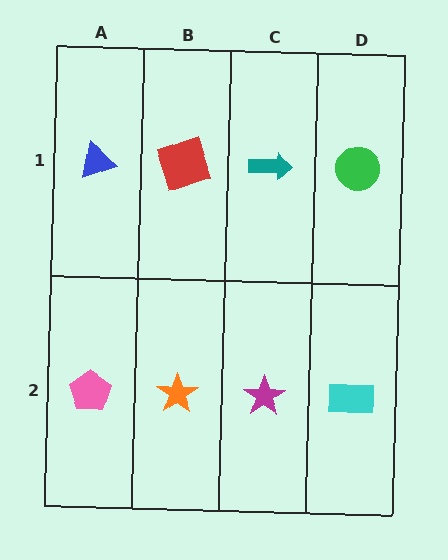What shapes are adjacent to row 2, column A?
A blue triangle (row 1, column A), an orange star (row 2, column B).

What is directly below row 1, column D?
A cyan rectangle.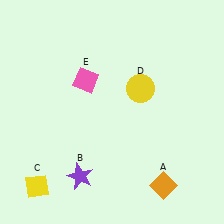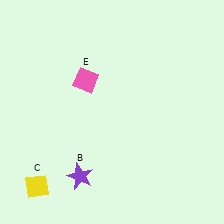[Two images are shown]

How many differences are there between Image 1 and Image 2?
There are 2 differences between the two images.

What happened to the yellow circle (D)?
The yellow circle (D) was removed in Image 2. It was in the top-right area of Image 1.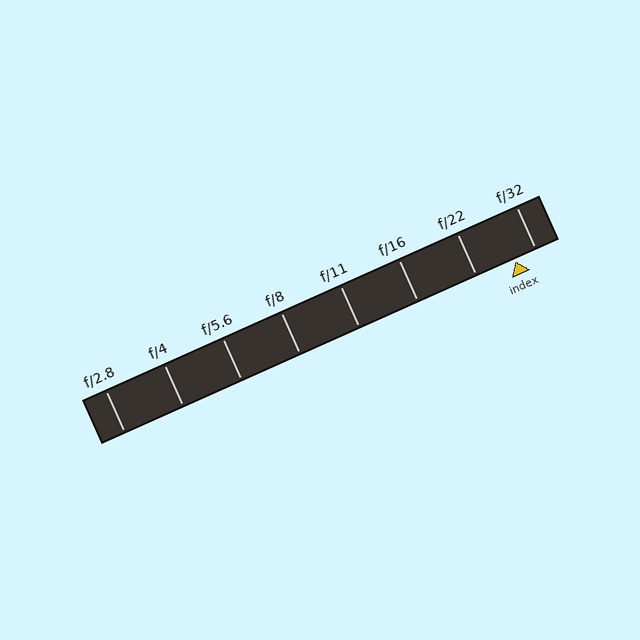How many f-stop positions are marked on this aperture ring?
There are 8 f-stop positions marked.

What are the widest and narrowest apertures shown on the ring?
The widest aperture shown is f/2.8 and the narrowest is f/32.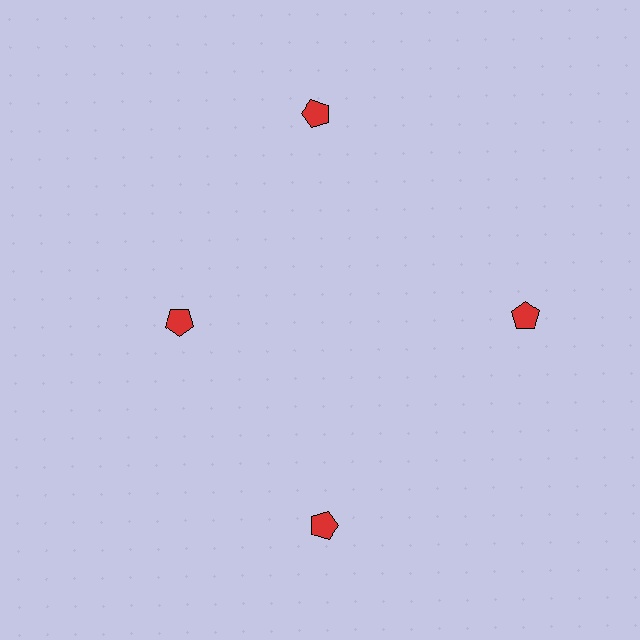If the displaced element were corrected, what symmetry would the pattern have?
It would have 4-fold rotational symmetry — the pattern would map onto itself every 90 degrees.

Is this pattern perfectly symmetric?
No. The 4 red pentagons are arranged in a ring, but one element near the 9 o'clock position is pulled inward toward the center, breaking the 4-fold rotational symmetry.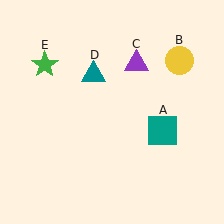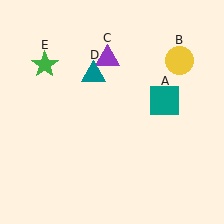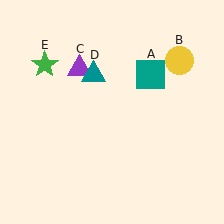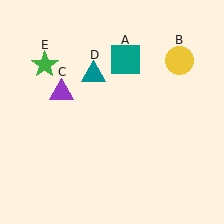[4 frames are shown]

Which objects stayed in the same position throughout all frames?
Yellow circle (object B) and teal triangle (object D) and green star (object E) remained stationary.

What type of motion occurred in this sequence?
The teal square (object A), purple triangle (object C) rotated counterclockwise around the center of the scene.